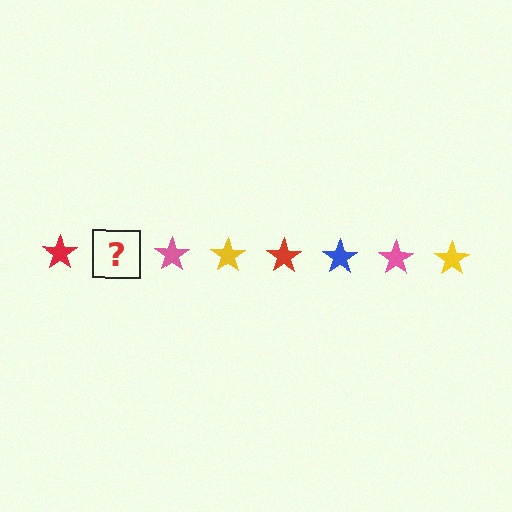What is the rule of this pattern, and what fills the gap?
The rule is that the pattern cycles through red, blue, pink, yellow stars. The gap should be filled with a blue star.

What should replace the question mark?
The question mark should be replaced with a blue star.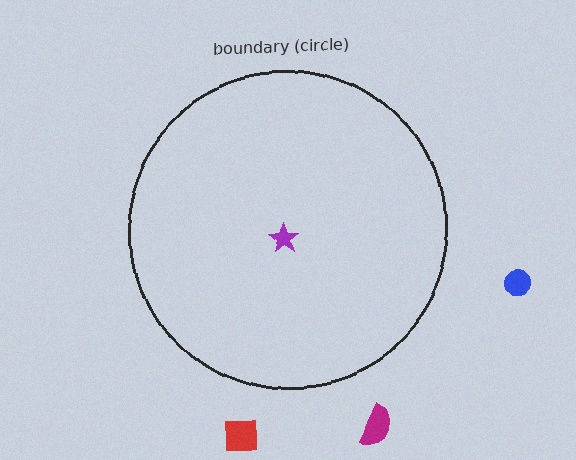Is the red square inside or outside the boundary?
Outside.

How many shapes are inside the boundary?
1 inside, 3 outside.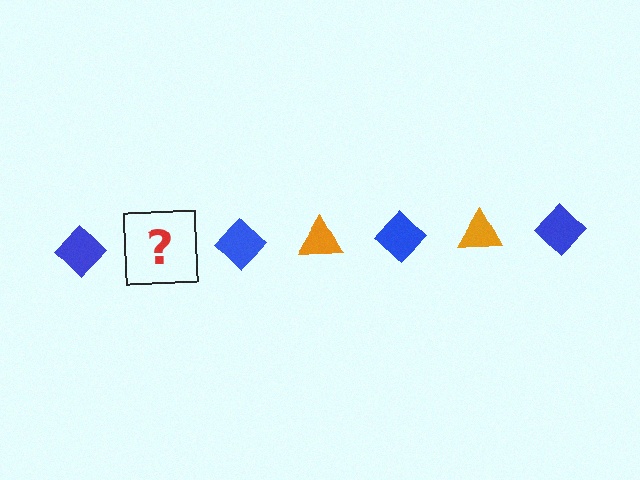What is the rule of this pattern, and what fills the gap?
The rule is that the pattern alternates between blue diamond and orange triangle. The gap should be filled with an orange triangle.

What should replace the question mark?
The question mark should be replaced with an orange triangle.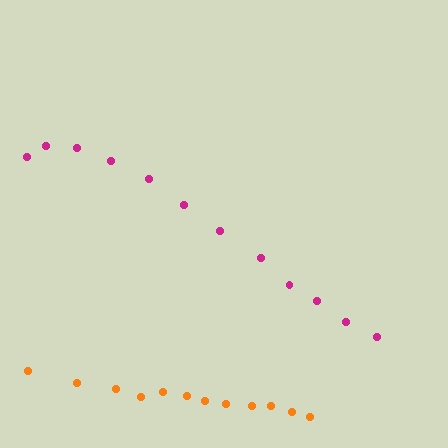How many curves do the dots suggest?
There are 2 distinct paths.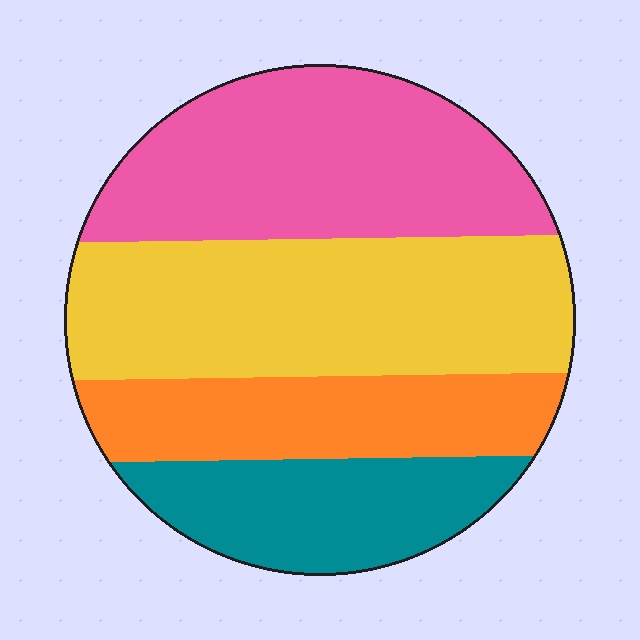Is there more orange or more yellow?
Yellow.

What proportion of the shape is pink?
Pink takes up about one third (1/3) of the shape.